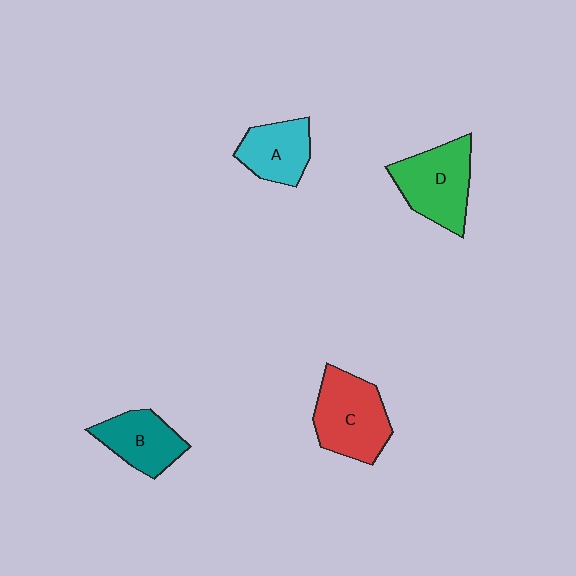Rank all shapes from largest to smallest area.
From largest to smallest: C (red), D (green), B (teal), A (cyan).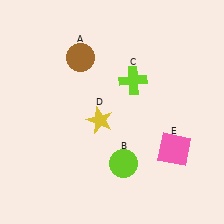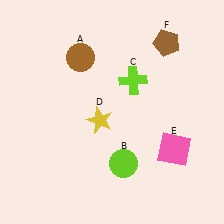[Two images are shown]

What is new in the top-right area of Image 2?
A brown pentagon (F) was added in the top-right area of Image 2.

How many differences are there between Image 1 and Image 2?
There is 1 difference between the two images.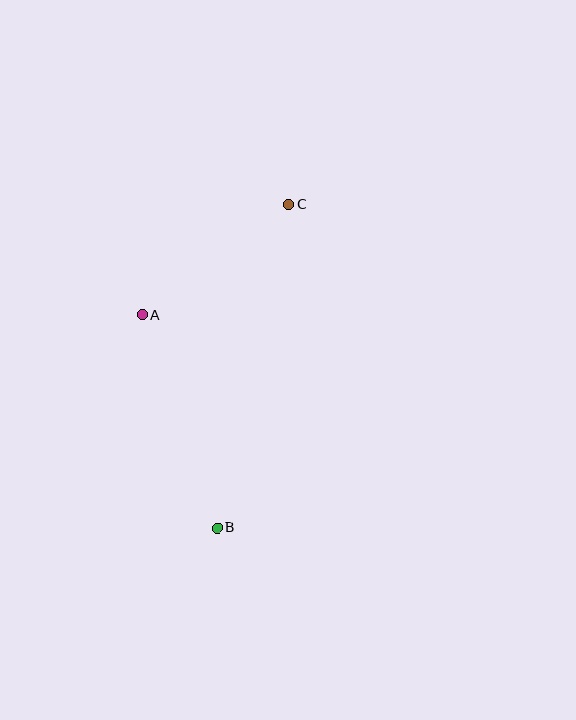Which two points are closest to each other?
Points A and C are closest to each other.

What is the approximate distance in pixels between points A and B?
The distance between A and B is approximately 226 pixels.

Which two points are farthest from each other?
Points B and C are farthest from each other.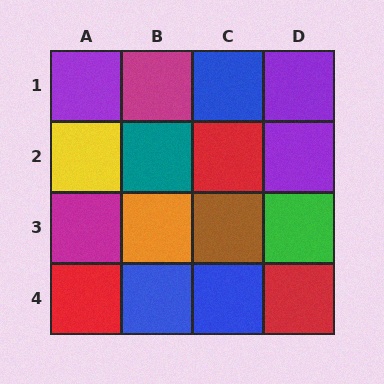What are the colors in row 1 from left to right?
Purple, magenta, blue, purple.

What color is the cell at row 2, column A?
Yellow.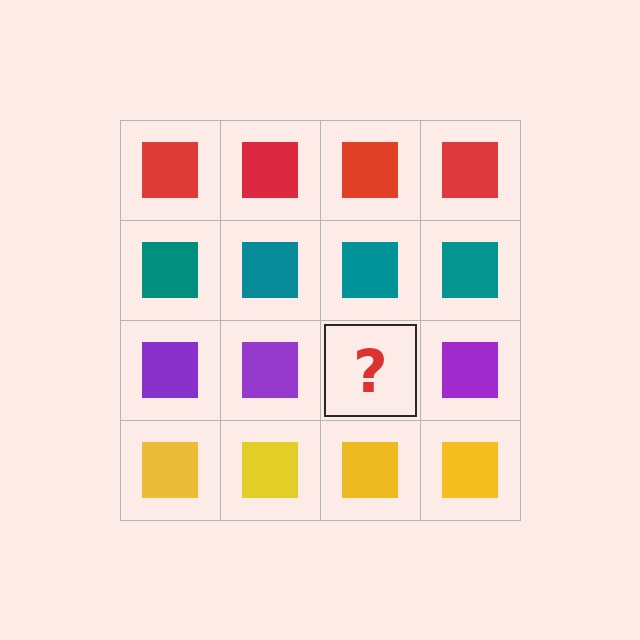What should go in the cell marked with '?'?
The missing cell should contain a purple square.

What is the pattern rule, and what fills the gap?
The rule is that each row has a consistent color. The gap should be filled with a purple square.